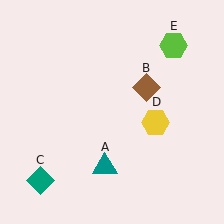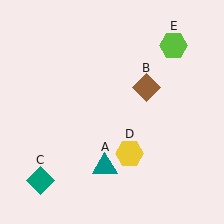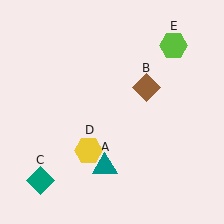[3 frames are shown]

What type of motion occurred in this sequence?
The yellow hexagon (object D) rotated clockwise around the center of the scene.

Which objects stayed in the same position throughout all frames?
Teal triangle (object A) and brown diamond (object B) and teal diamond (object C) and lime hexagon (object E) remained stationary.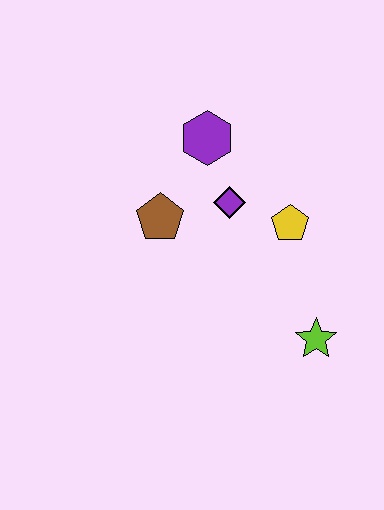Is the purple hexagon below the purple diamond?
No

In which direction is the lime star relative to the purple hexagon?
The lime star is below the purple hexagon.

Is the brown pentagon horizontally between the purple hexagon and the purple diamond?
No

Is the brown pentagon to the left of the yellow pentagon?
Yes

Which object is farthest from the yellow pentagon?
The brown pentagon is farthest from the yellow pentagon.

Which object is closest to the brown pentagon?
The purple diamond is closest to the brown pentagon.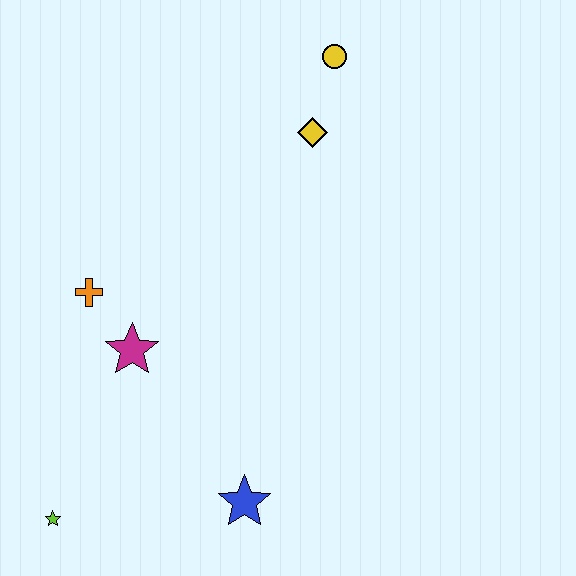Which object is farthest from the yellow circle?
The lime star is farthest from the yellow circle.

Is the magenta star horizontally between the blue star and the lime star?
Yes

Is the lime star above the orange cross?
No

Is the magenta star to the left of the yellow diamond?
Yes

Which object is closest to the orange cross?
The magenta star is closest to the orange cross.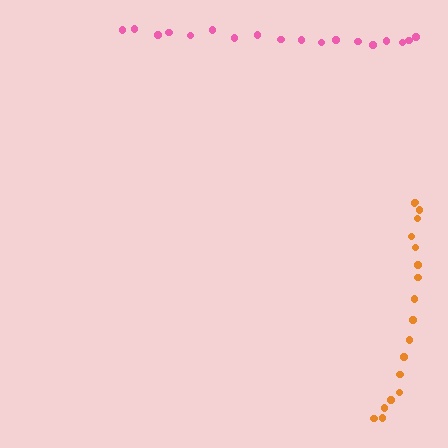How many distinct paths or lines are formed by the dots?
There are 2 distinct paths.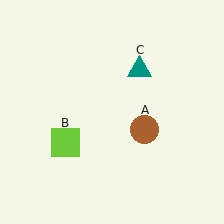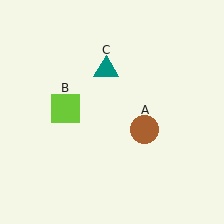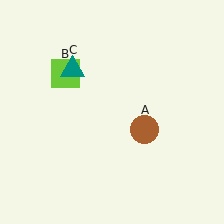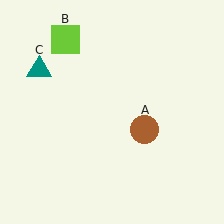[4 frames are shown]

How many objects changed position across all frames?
2 objects changed position: lime square (object B), teal triangle (object C).